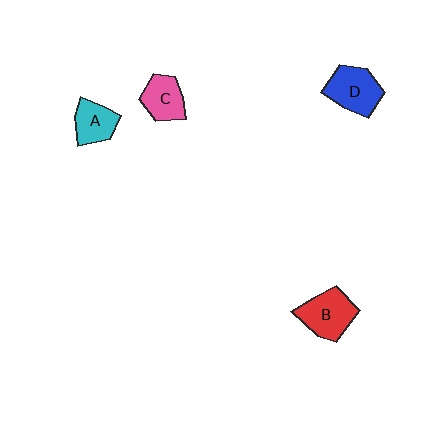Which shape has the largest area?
Shape B (red).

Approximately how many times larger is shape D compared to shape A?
Approximately 1.3 times.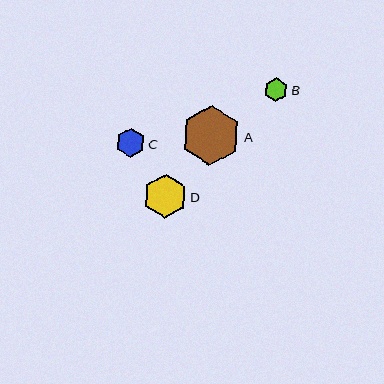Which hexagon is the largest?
Hexagon A is the largest with a size of approximately 60 pixels.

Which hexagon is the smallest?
Hexagon B is the smallest with a size of approximately 23 pixels.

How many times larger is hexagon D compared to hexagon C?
Hexagon D is approximately 1.5 times the size of hexagon C.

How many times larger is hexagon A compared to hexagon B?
Hexagon A is approximately 2.6 times the size of hexagon B.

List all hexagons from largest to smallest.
From largest to smallest: A, D, C, B.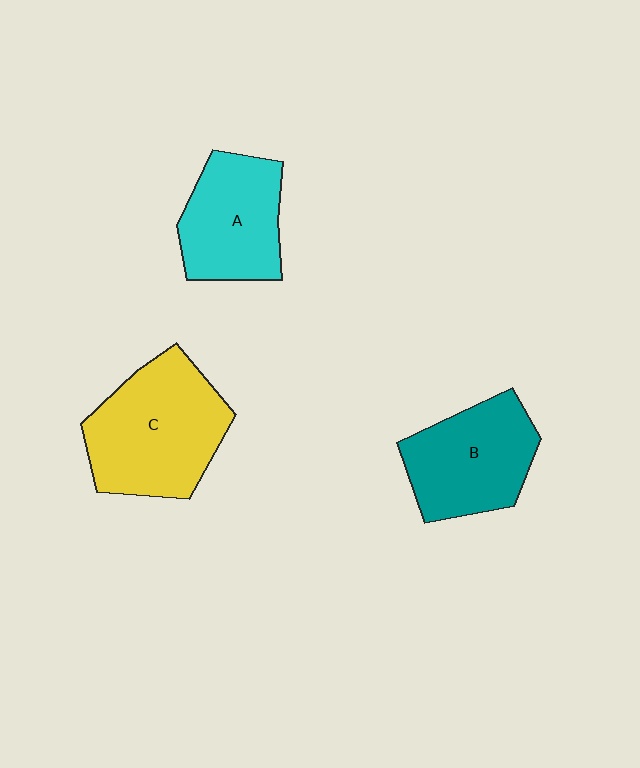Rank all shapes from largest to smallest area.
From largest to smallest: C (yellow), B (teal), A (cyan).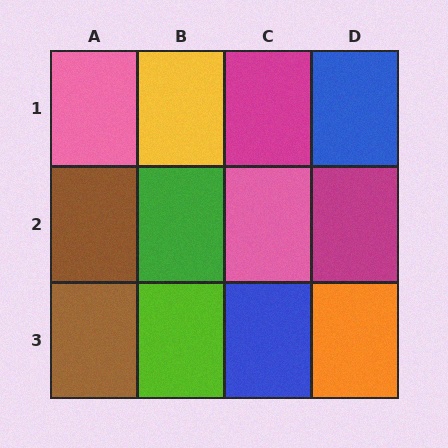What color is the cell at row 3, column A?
Brown.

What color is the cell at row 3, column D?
Orange.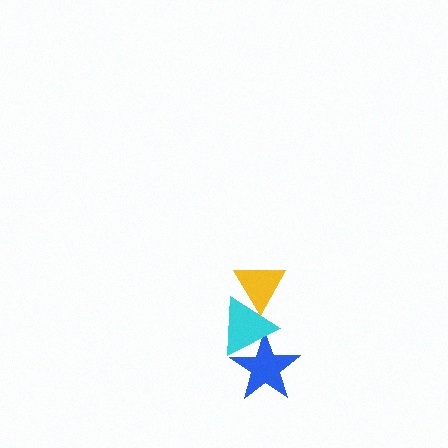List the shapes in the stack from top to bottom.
From top to bottom: the yellow triangle, the cyan triangle, the blue star.